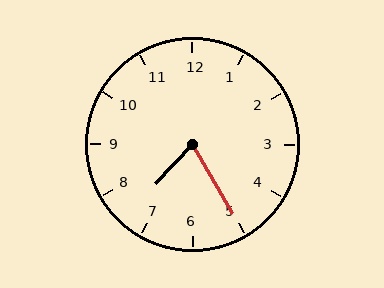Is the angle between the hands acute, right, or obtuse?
It is acute.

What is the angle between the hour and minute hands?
Approximately 72 degrees.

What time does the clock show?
7:25.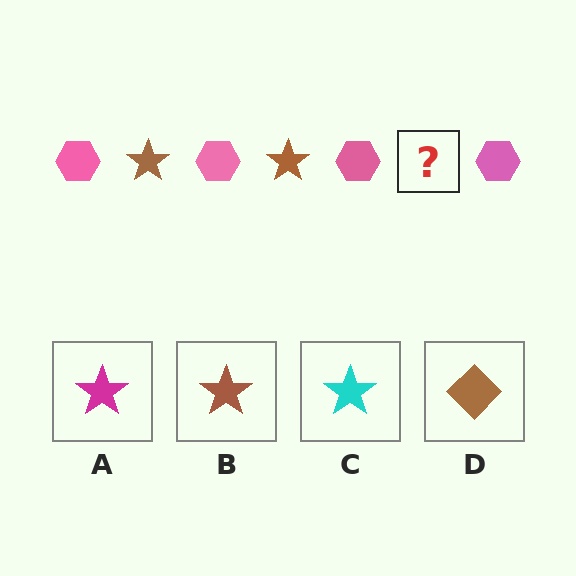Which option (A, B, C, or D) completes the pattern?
B.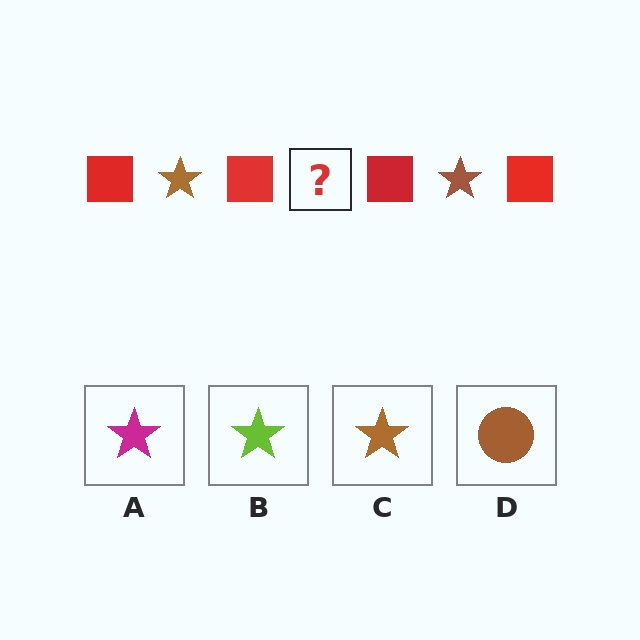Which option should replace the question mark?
Option C.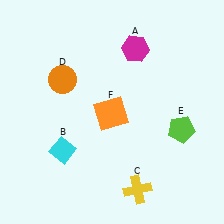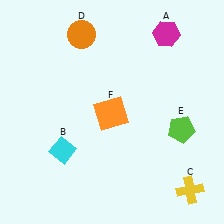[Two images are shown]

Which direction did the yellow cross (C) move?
The yellow cross (C) moved right.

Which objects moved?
The objects that moved are: the magenta hexagon (A), the yellow cross (C), the orange circle (D).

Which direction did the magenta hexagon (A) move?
The magenta hexagon (A) moved right.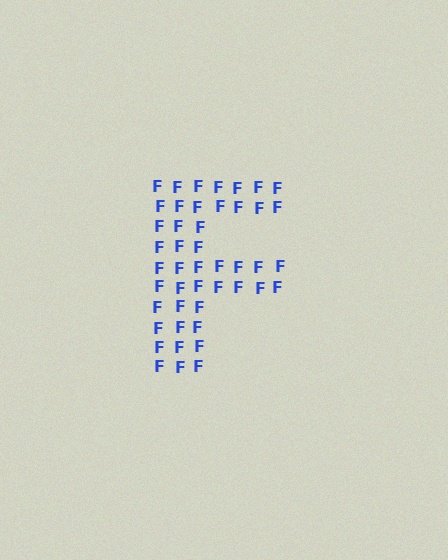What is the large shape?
The large shape is the letter F.